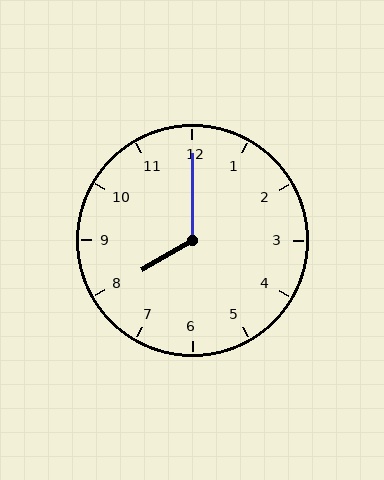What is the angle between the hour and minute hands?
Approximately 120 degrees.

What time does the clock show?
8:00.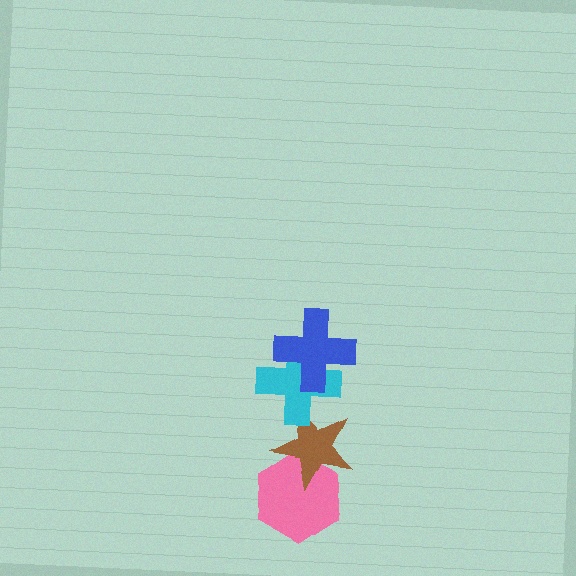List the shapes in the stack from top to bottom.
From top to bottom: the blue cross, the cyan cross, the brown star, the pink hexagon.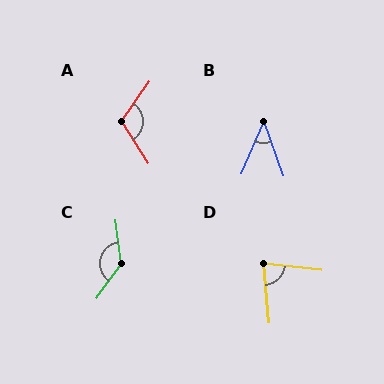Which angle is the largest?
C, at approximately 137 degrees.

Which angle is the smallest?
B, at approximately 43 degrees.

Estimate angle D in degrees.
Approximately 79 degrees.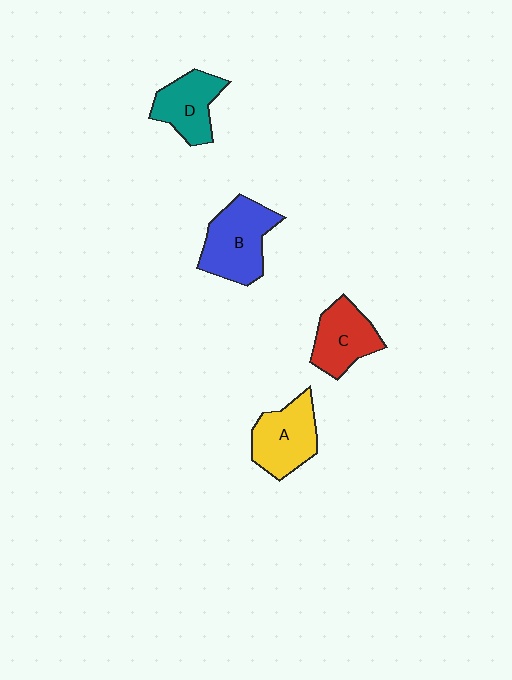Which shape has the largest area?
Shape B (blue).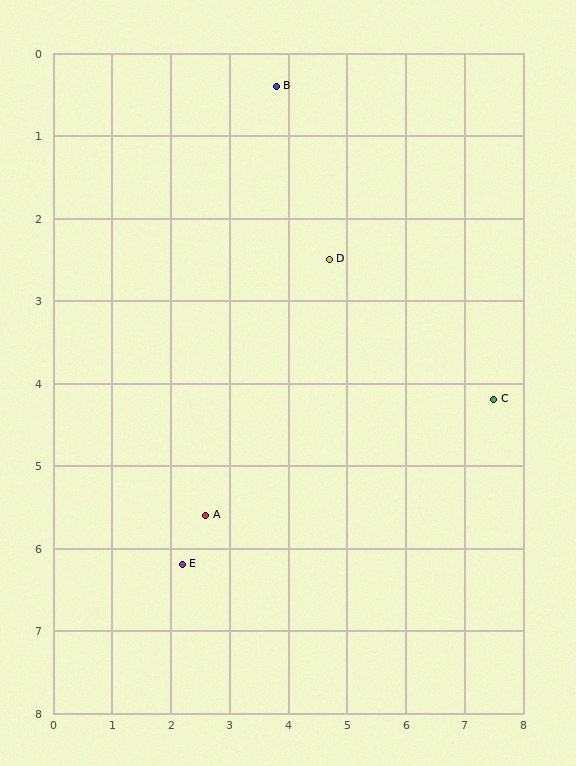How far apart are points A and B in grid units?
Points A and B are about 5.3 grid units apart.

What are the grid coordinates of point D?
Point D is at approximately (4.7, 2.5).